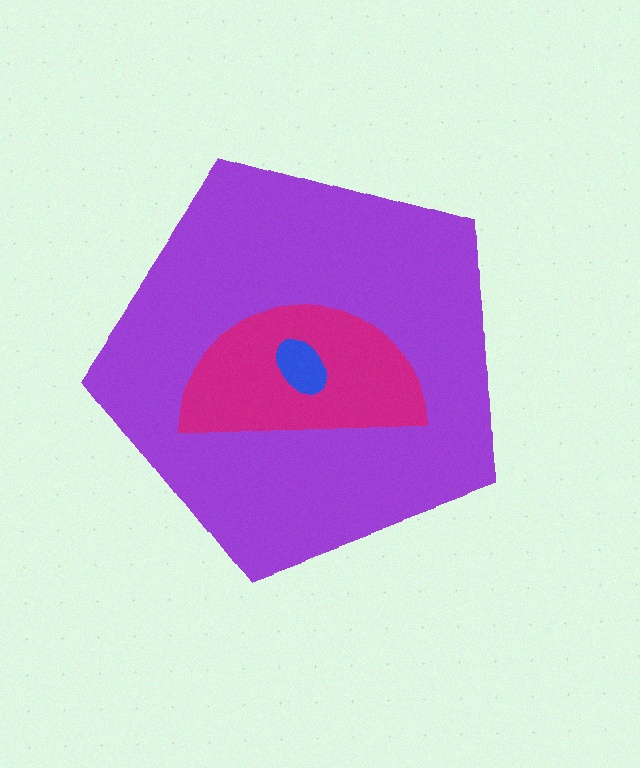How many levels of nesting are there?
3.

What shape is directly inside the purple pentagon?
The magenta semicircle.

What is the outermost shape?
The purple pentagon.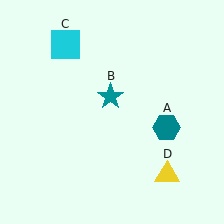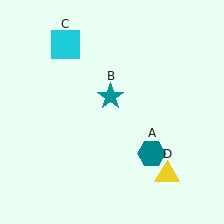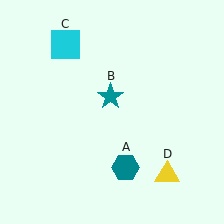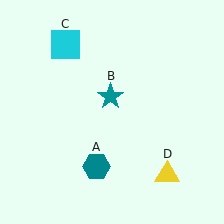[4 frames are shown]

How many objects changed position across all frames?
1 object changed position: teal hexagon (object A).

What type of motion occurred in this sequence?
The teal hexagon (object A) rotated clockwise around the center of the scene.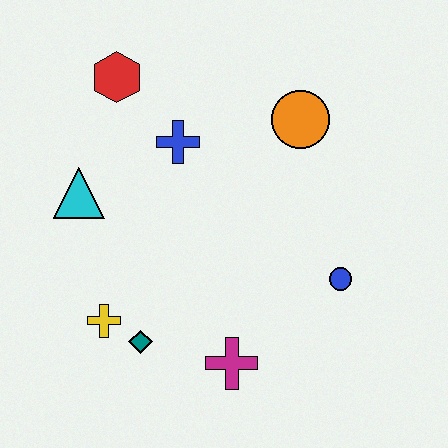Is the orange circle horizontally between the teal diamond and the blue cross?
No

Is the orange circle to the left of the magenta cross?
No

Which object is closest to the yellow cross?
The teal diamond is closest to the yellow cross.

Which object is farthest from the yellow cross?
The orange circle is farthest from the yellow cross.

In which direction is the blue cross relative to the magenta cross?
The blue cross is above the magenta cross.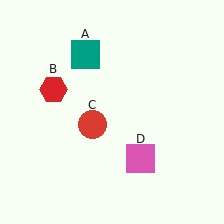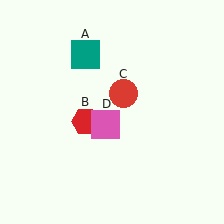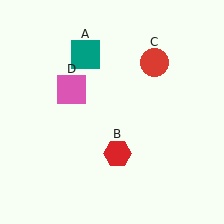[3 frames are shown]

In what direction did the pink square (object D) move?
The pink square (object D) moved up and to the left.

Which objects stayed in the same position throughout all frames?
Teal square (object A) remained stationary.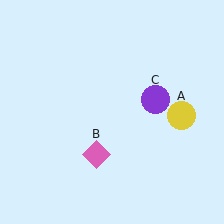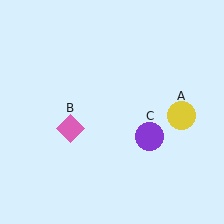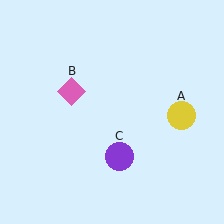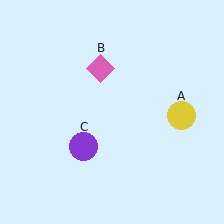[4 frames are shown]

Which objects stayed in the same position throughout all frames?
Yellow circle (object A) remained stationary.